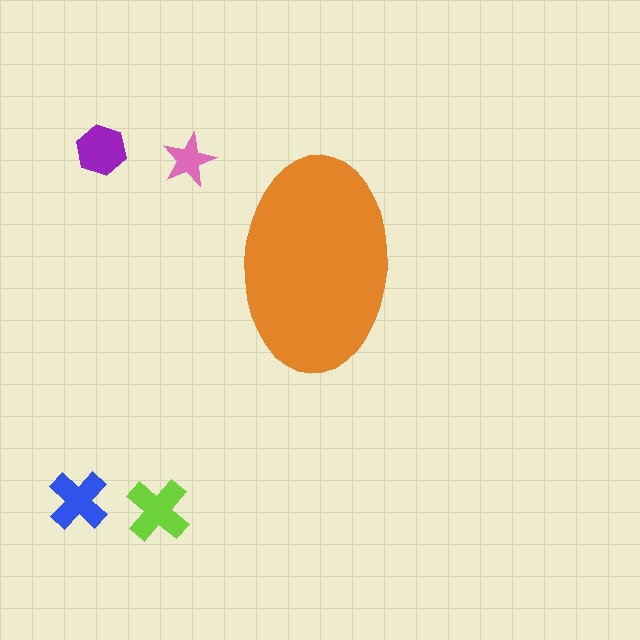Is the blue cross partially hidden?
No, the blue cross is fully visible.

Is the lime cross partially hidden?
No, the lime cross is fully visible.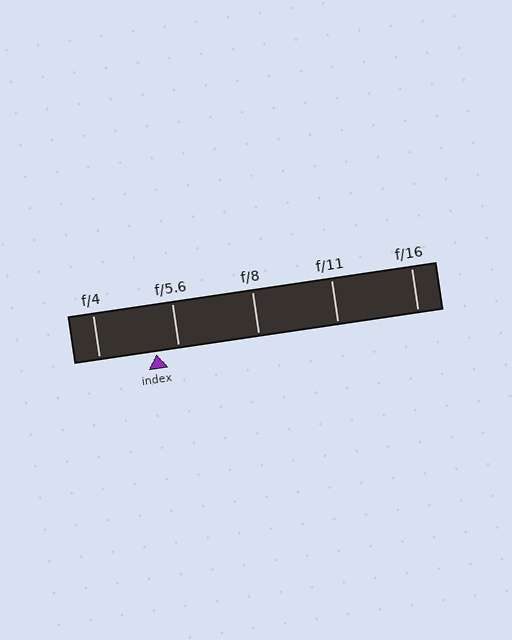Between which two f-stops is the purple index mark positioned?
The index mark is between f/4 and f/5.6.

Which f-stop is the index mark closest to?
The index mark is closest to f/5.6.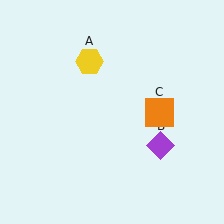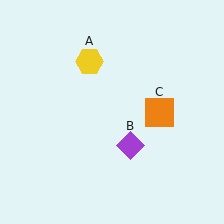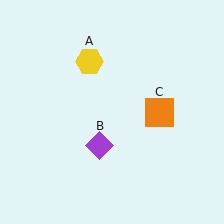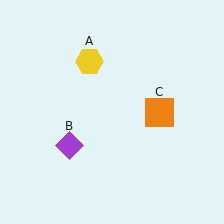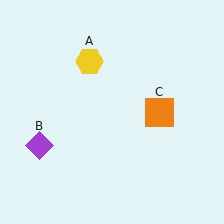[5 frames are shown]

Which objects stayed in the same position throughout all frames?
Yellow hexagon (object A) and orange square (object C) remained stationary.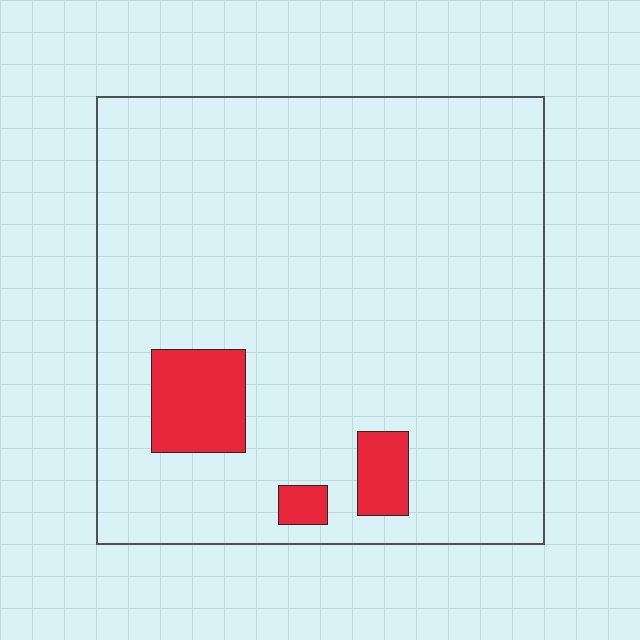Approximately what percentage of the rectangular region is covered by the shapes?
Approximately 10%.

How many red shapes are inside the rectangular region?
3.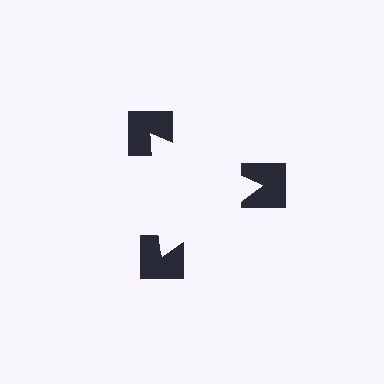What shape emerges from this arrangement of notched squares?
An illusory triangle — its edges are inferred from the aligned wedge cuts in the notched squares, not physically drawn.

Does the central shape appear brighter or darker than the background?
It typically appears slightly brighter than the background, even though no actual brightness change is drawn.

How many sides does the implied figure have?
3 sides.